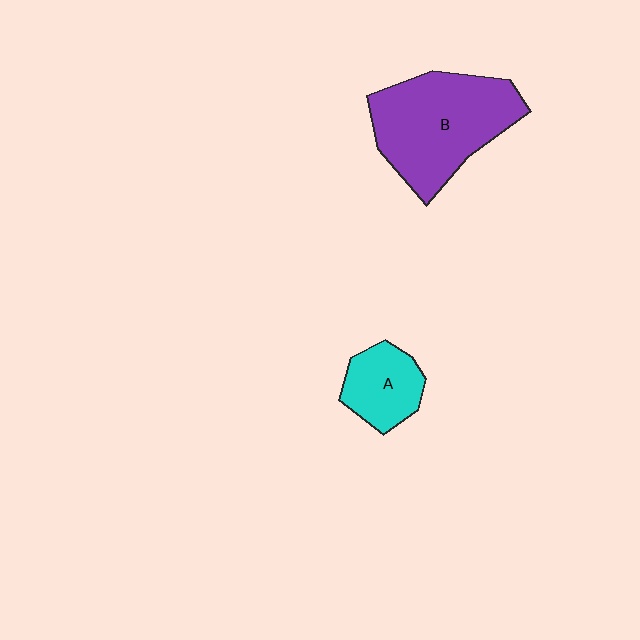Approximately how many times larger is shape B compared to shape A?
Approximately 2.3 times.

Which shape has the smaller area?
Shape A (cyan).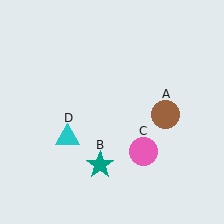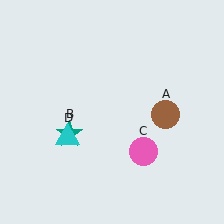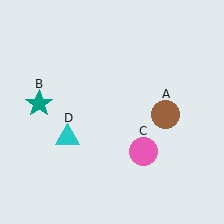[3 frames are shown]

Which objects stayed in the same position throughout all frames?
Brown circle (object A) and pink circle (object C) and cyan triangle (object D) remained stationary.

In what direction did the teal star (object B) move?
The teal star (object B) moved up and to the left.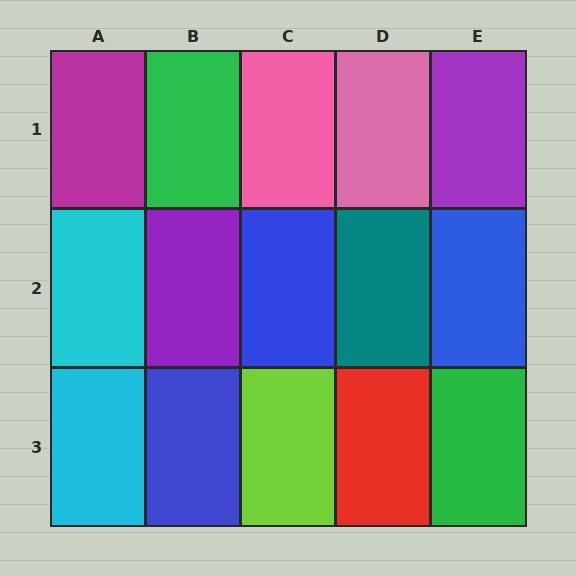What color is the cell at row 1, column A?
Magenta.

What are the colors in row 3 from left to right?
Cyan, blue, lime, red, green.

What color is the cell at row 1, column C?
Pink.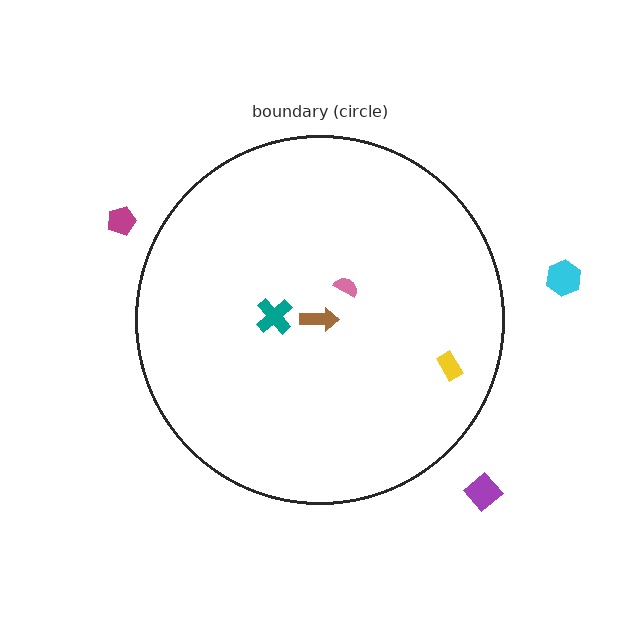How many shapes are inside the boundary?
4 inside, 3 outside.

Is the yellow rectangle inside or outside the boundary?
Inside.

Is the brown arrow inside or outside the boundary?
Inside.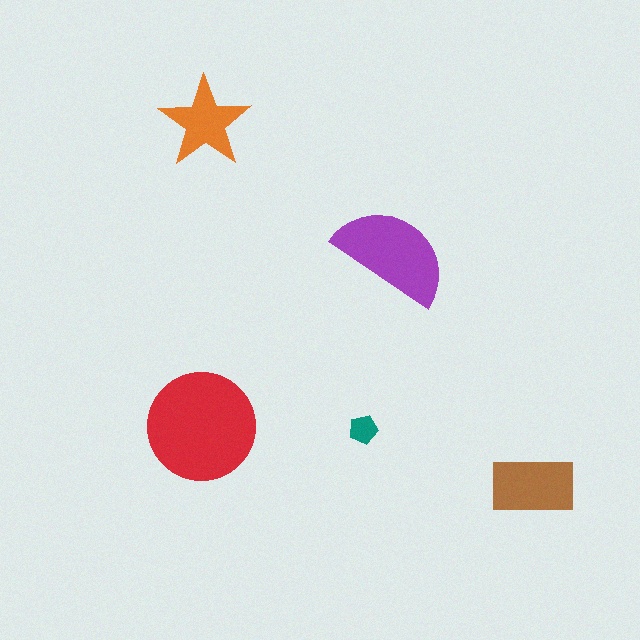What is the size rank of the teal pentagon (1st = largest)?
5th.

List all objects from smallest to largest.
The teal pentagon, the orange star, the brown rectangle, the purple semicircle, the red circle.